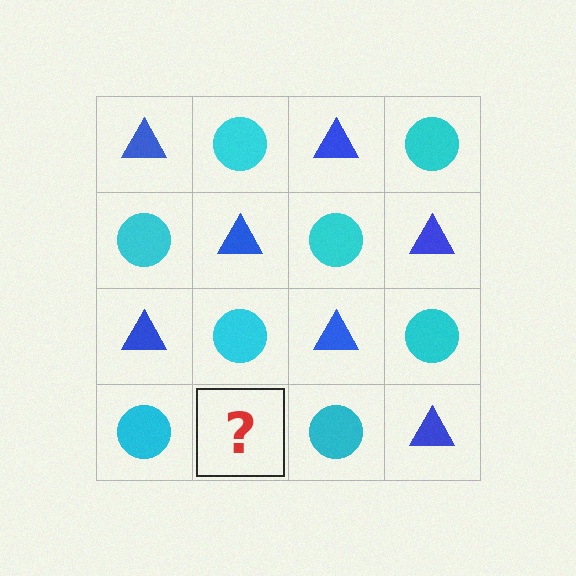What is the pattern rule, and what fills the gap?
The rule is that it alternates blue triangle and cyan circle in a checkerboard pattern. The gap should be filled with a blue triangle.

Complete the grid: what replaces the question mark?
The question mark should be replaced with a blue triangle.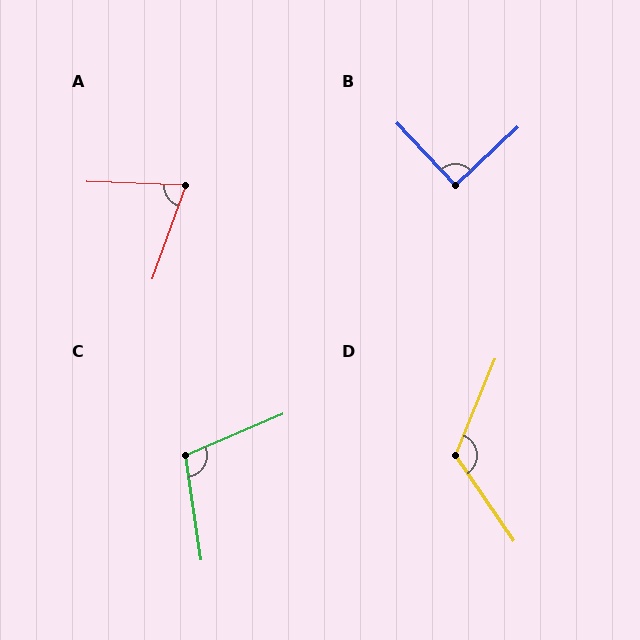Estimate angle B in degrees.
Approximately 89 degrees.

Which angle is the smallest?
A, at approximately 72 degrees.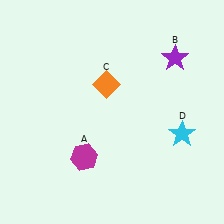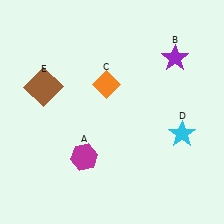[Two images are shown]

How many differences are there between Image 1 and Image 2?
There is 1 difference between the two images.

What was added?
A brown square (E) was added in Image 2.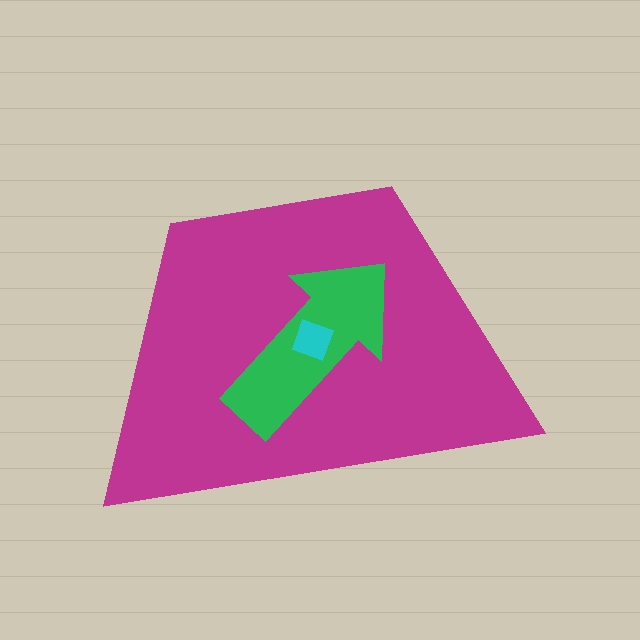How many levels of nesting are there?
3.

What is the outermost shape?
The magenta trapezoid.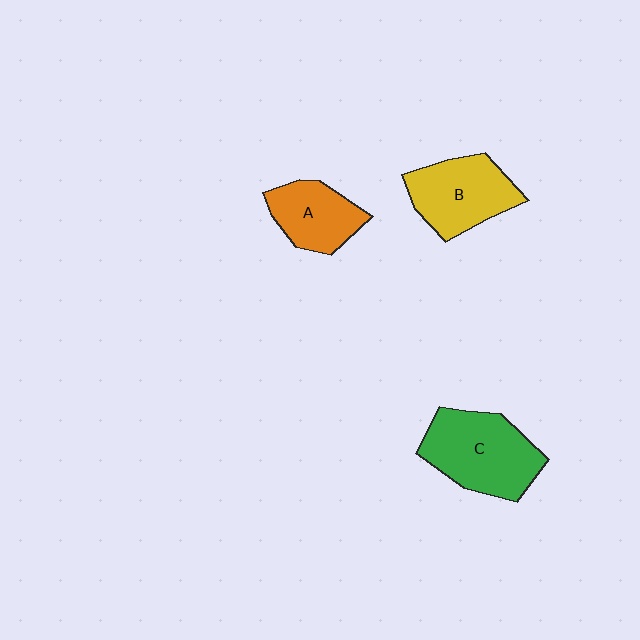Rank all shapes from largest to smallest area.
From largest to smallest: C (green), B (yellow), A (orange).